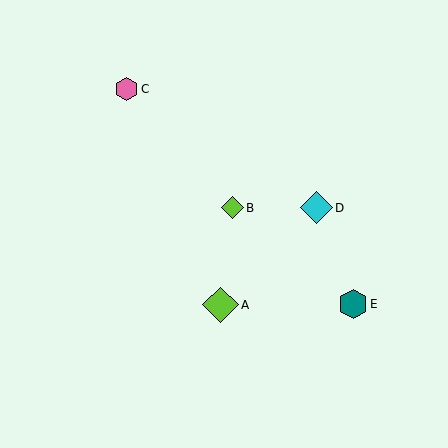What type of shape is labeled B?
Shape B is a lime diamond.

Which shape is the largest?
The lime diamond (labeled A) is the largest.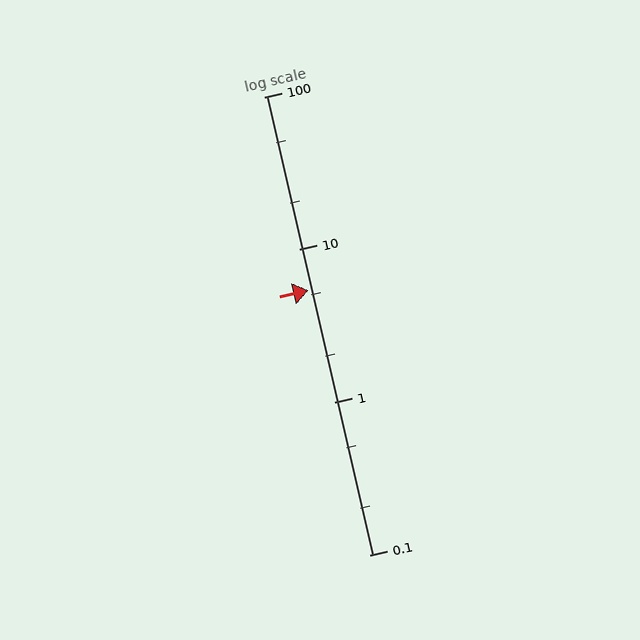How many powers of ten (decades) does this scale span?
The scale spans 3 decades, from 0.1 to 100.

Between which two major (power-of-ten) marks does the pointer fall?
The pointer is between 1 and 10.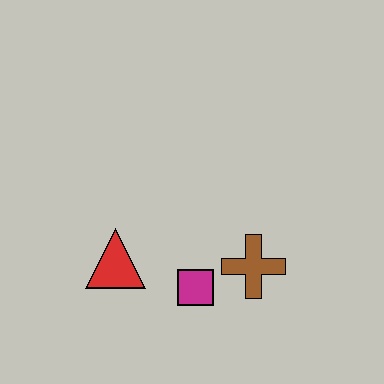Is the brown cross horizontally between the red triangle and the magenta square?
No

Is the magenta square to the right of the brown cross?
No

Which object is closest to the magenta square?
The brown cross is closest to the magenta square.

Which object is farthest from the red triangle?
The brown cross is farthest from the red triangle.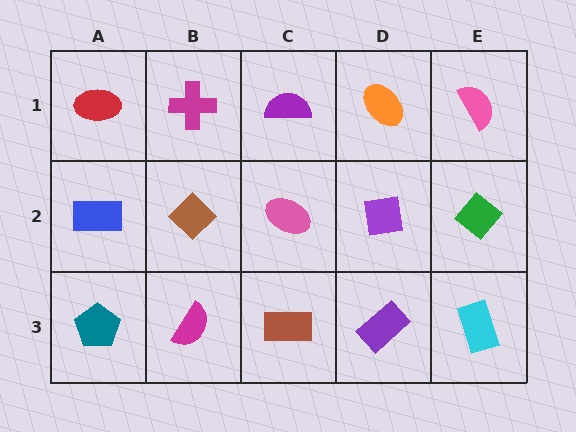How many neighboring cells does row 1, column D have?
3.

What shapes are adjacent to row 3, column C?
A pink ellipse (row 2, column C), a magenta semicircle (row 3, column B), a purple rectangle (row 3, column D).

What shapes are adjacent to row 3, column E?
A green diamond (row 2, column E), a purple rectangle (row 3, column D).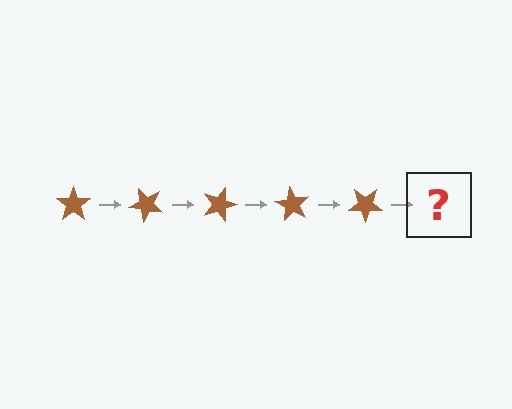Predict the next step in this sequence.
The next step is a brown star rotated 225 degrees.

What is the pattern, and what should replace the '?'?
The pattern is that the star rotates 45 degrees each step. The '?' should be a brown star rotated 225 degrees.